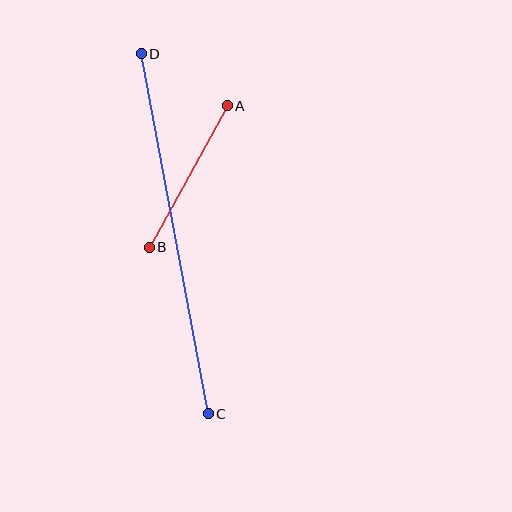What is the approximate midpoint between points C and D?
The midpoint is at approximately (175, 234) pixels.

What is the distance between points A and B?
The distance is approximately 162 pixels.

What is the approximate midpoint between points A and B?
The midpoint is at approximately (188, 176) pixels.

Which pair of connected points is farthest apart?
Points C and D are farthest apart.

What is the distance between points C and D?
The distance is approximately 366 pixels.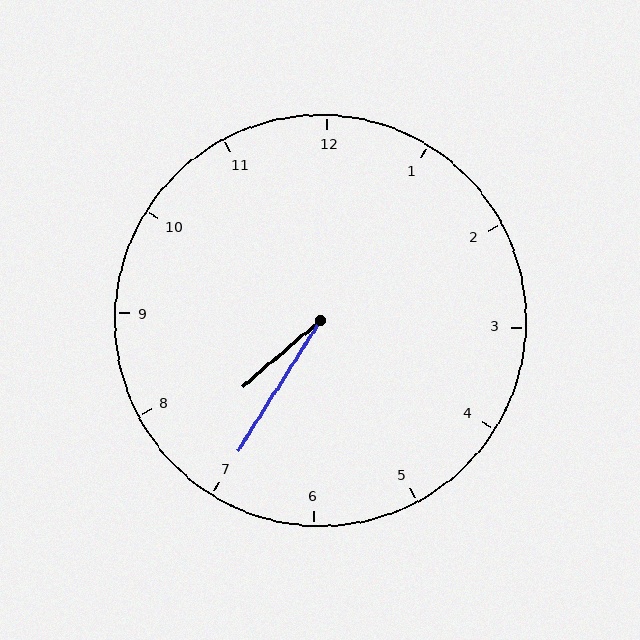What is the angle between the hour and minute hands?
Approximately 18 degrees.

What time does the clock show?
7:35.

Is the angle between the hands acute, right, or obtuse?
It is acute.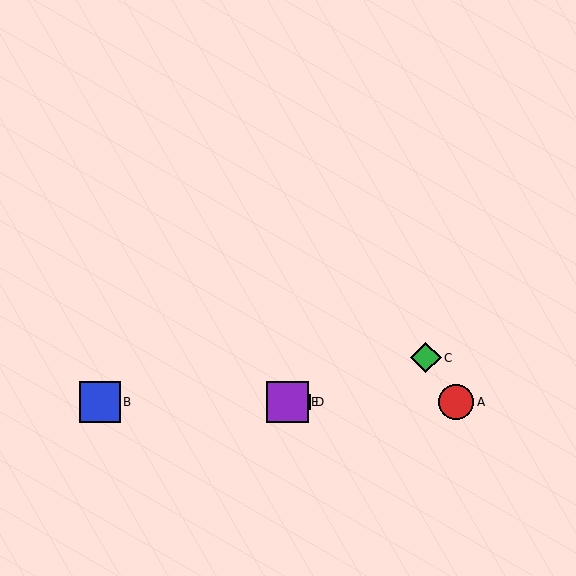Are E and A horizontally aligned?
Yes, both are at y≈402.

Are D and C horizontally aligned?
No, D is at y≈402 and C is at y≈358.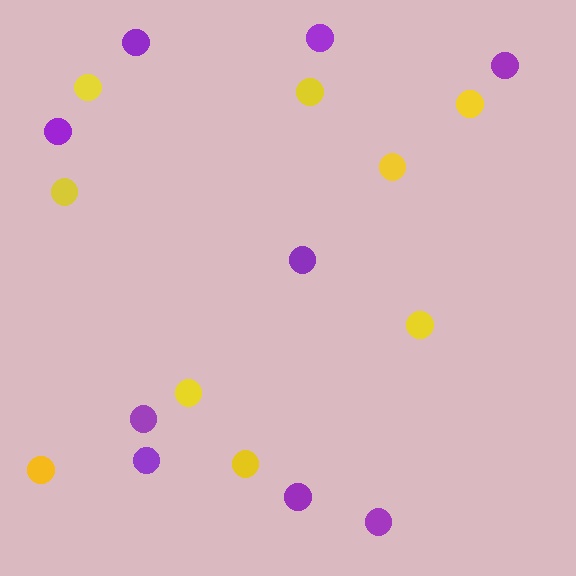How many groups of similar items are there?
There are 2 groups: one group of yellow circles (9) and one group of purple circles (9).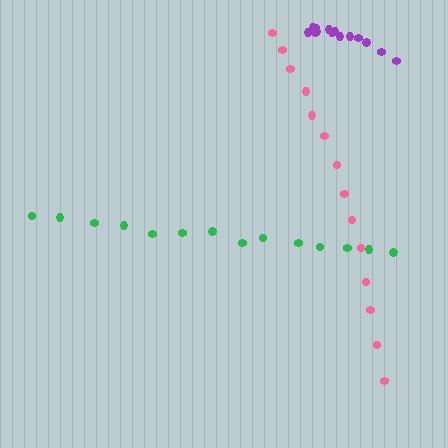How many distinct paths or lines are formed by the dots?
There are 3 distinct paths.